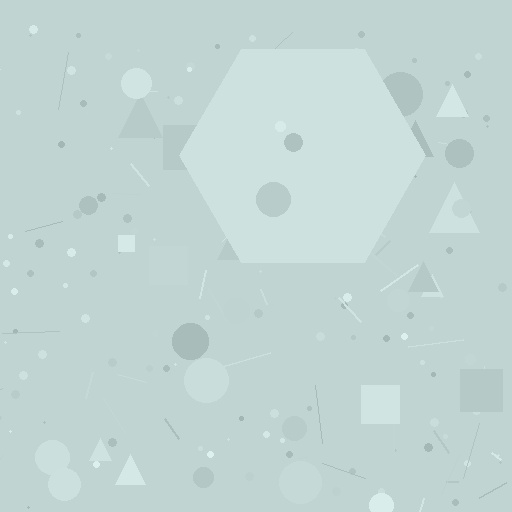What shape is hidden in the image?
A hexagon is hidden in the image.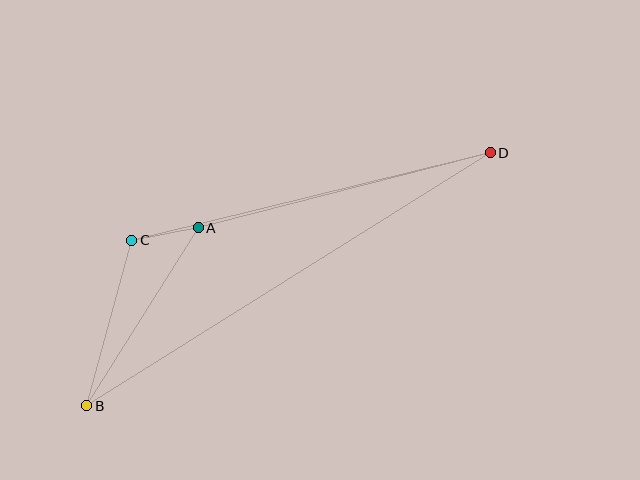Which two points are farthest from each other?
Points B and D are farthest from each other.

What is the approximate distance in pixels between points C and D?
The distance between C and D is approximately 369 pixels.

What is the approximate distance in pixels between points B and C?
The distance between B and C is approximately 172 pixels.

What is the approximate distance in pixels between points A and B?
The distance between A and B is approximately 210 pixels.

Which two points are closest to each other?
Points A and C are closest to each other.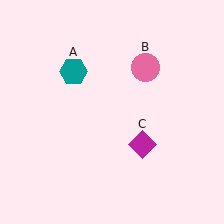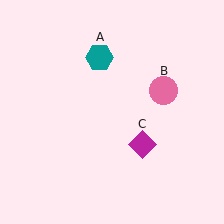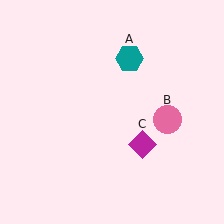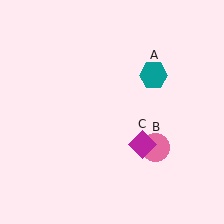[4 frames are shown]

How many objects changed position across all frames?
2 objects changed position: teal hexagon (object A), pink circle (object B).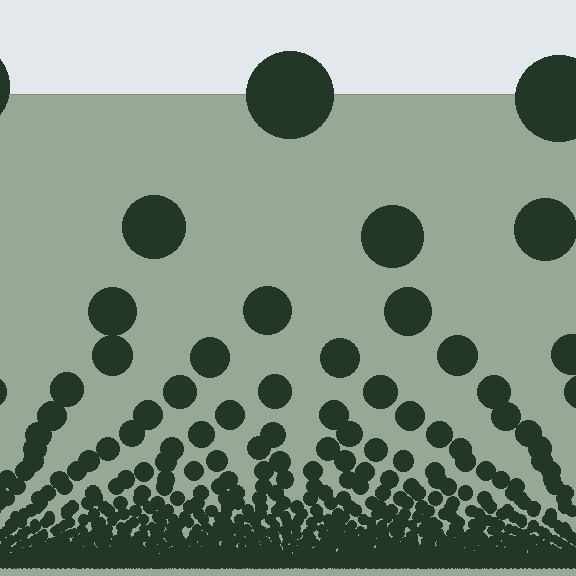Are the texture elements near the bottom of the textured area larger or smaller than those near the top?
Smaller. The gradient is inverted — elements near the bottom are smaller and denser.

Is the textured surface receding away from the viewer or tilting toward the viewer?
The surface appears to tilt toward the viewer. Texture elements get larger and sparser toward the top.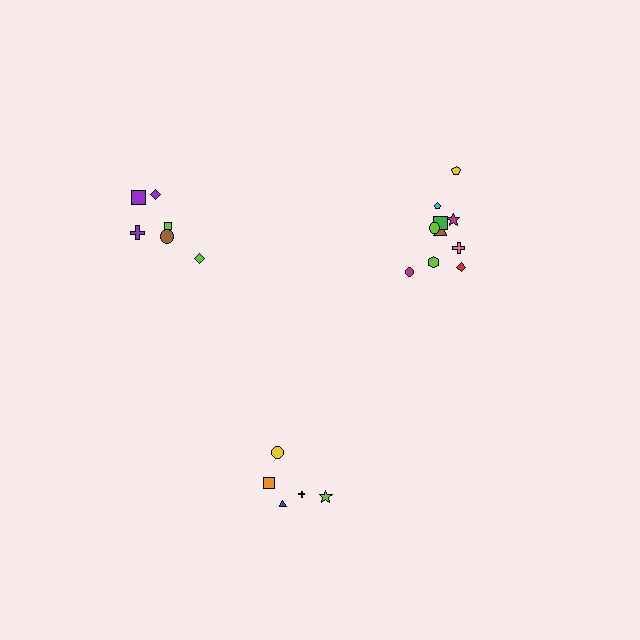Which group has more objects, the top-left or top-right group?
The top-right group.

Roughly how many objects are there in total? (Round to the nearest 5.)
Roughly 20 objects in total.